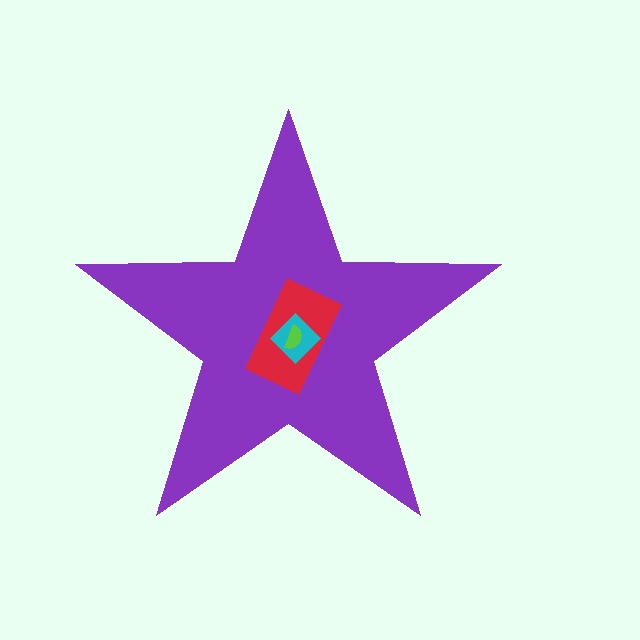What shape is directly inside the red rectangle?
The cyan diamond.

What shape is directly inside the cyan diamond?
The lime semicircle.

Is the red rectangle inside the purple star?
Yes.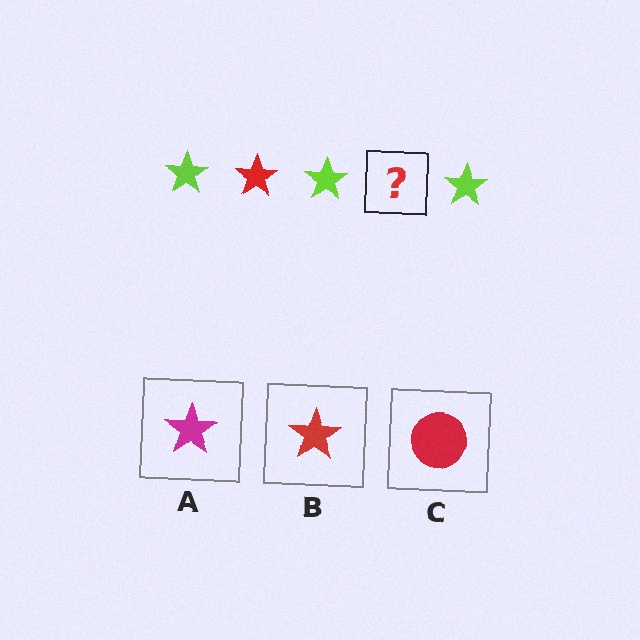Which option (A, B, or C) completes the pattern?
B.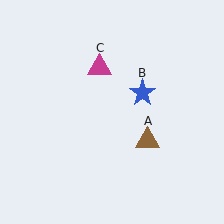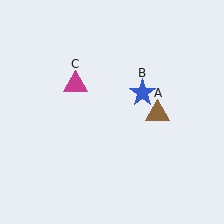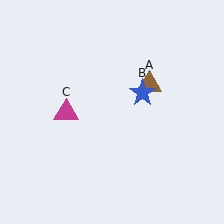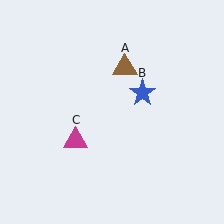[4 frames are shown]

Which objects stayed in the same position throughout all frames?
Blue star (object B) remained stationary.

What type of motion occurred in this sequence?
The brown triangle (object A), magenta triangle (object C) rotated counterclockwise around the center of the scene.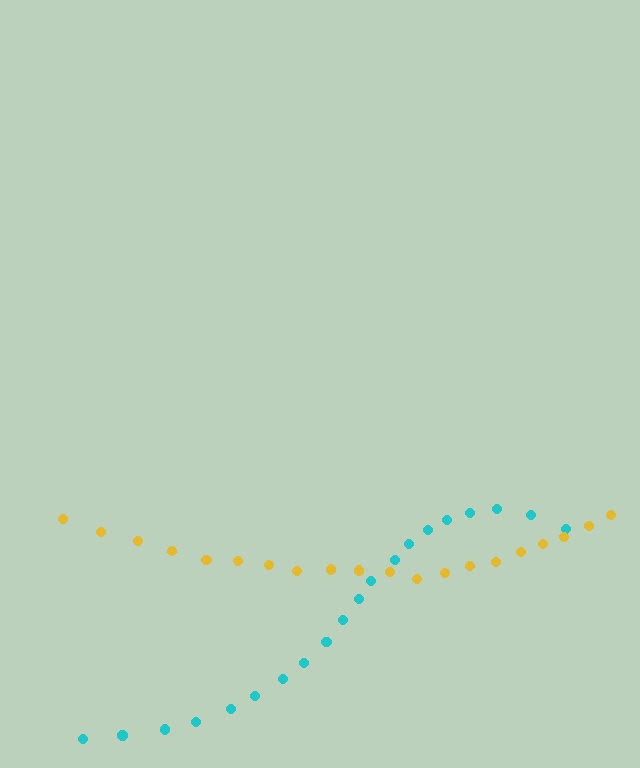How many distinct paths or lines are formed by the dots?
There are 2 distinct paths.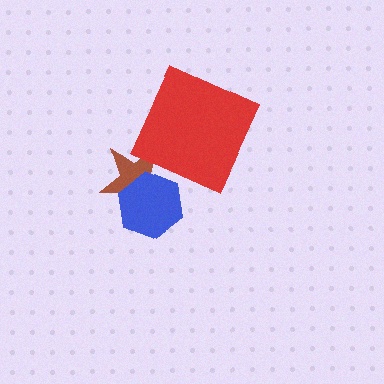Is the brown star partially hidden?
Yes, it is partially covered by another shape.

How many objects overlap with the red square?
1 object overlaps with the red square.